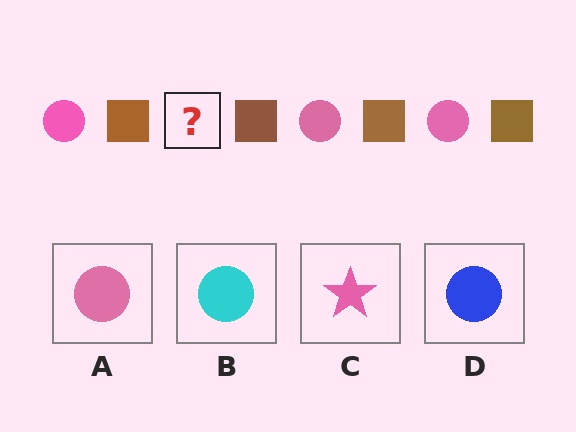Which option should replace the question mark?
Option A.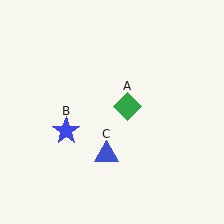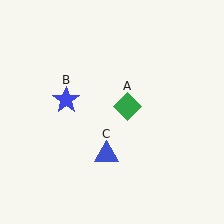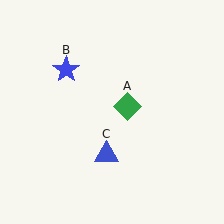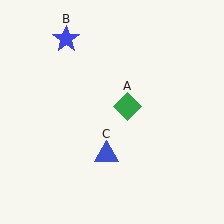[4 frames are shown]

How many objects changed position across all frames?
1 object changed position: blue star (object B).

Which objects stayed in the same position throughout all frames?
Green diamond (object A) and blue triangle (object C) remained stationary.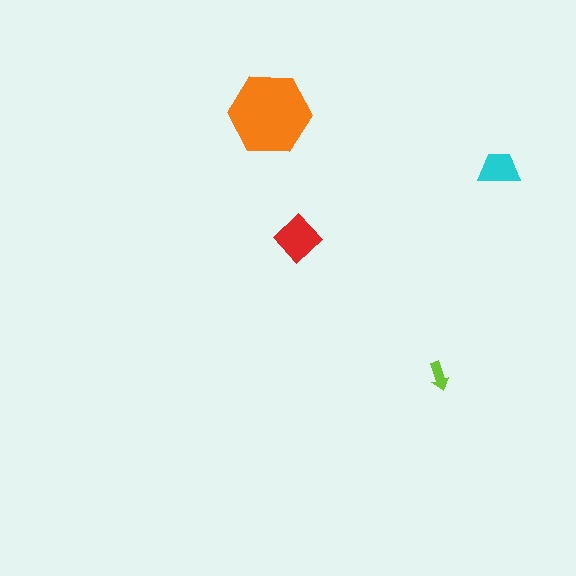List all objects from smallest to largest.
The lime arrow, the cyan trapezoid, the red diamond, the orange hexagon.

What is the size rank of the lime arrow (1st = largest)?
4th.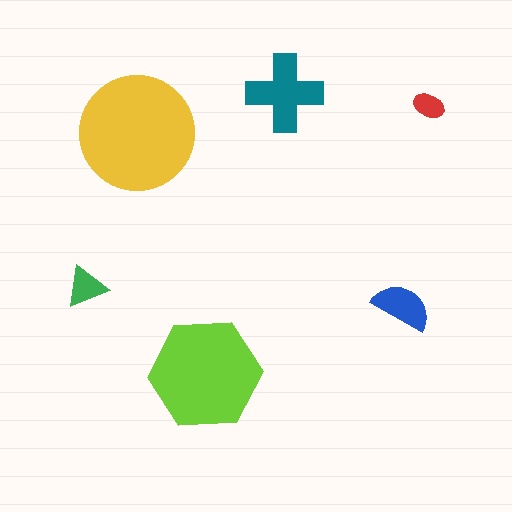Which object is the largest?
The yellow circle.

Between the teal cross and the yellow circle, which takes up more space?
The yellow circle.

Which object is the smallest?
The red ellipse.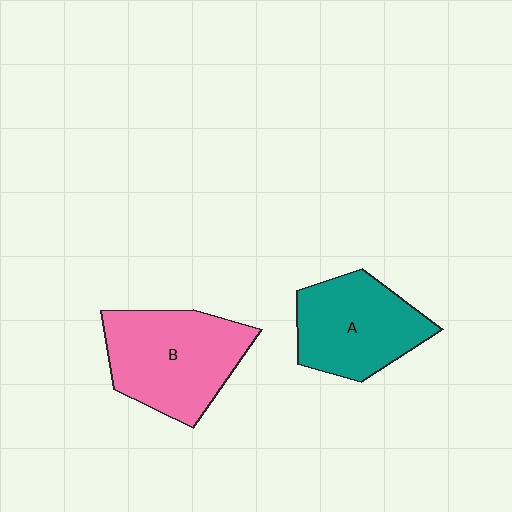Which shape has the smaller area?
Shape A (teal).